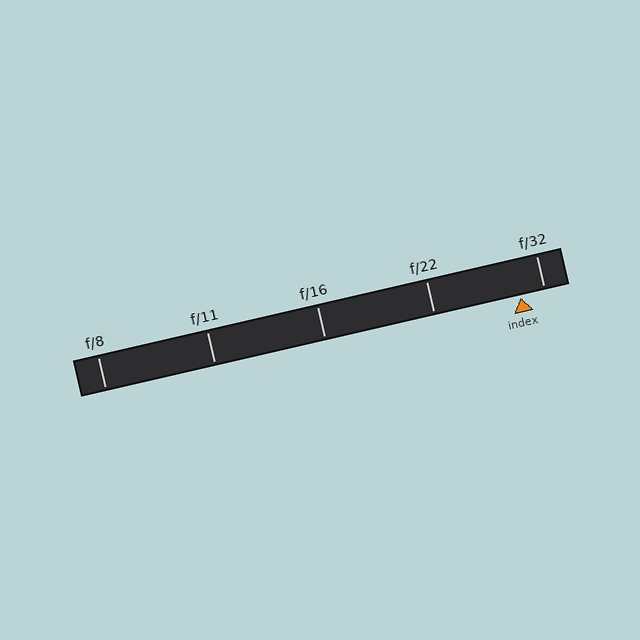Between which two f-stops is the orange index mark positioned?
The index mark is between f/22 and f/32.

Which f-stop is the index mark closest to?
The index mark is closest to f/32.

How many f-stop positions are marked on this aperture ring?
There are 5 f-stop positions marked.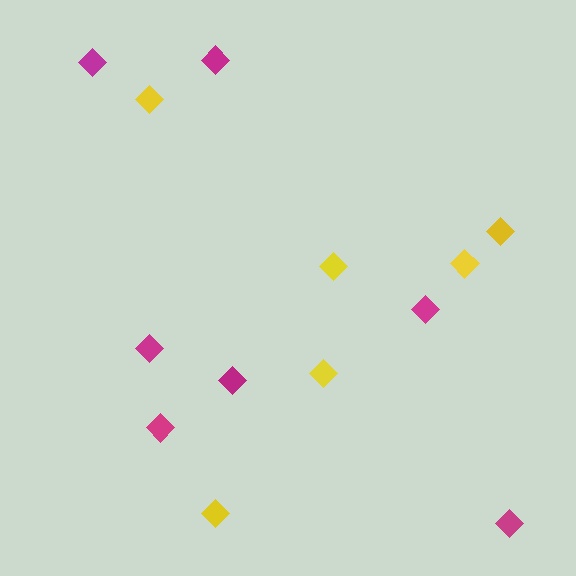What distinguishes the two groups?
There are 2 groups: one group of magenta diamonds (7) and one group of yellow diamonds (6).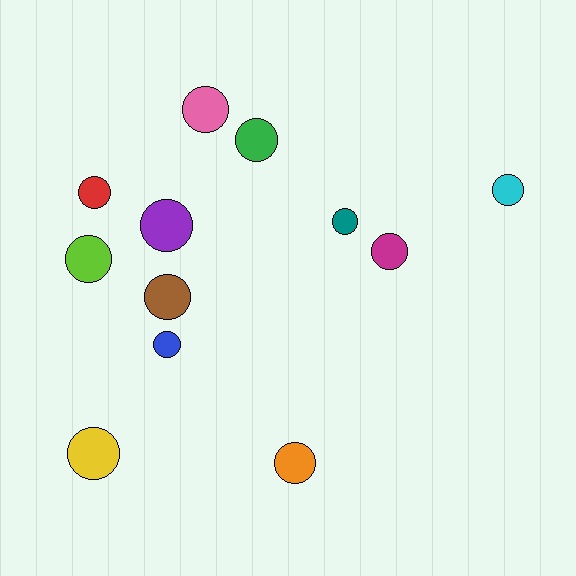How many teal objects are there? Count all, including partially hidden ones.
There is 1 teal object.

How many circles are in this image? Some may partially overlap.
There are 12 circles.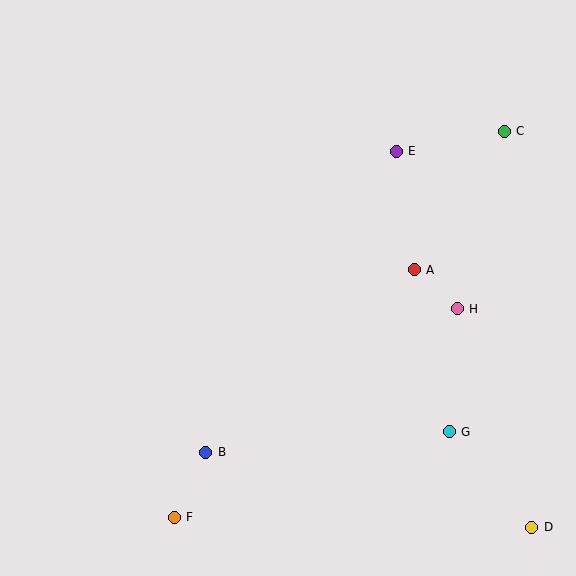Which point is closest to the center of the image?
Point A at (414, 270) is closest to the center.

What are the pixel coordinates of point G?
Point G is at (449, 432).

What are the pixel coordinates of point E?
Point E is at (396, 151).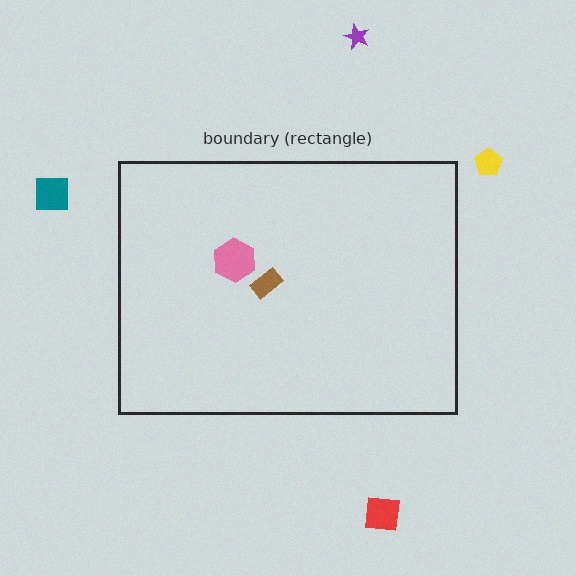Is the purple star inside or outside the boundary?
Outside.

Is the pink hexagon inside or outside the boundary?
Inside.